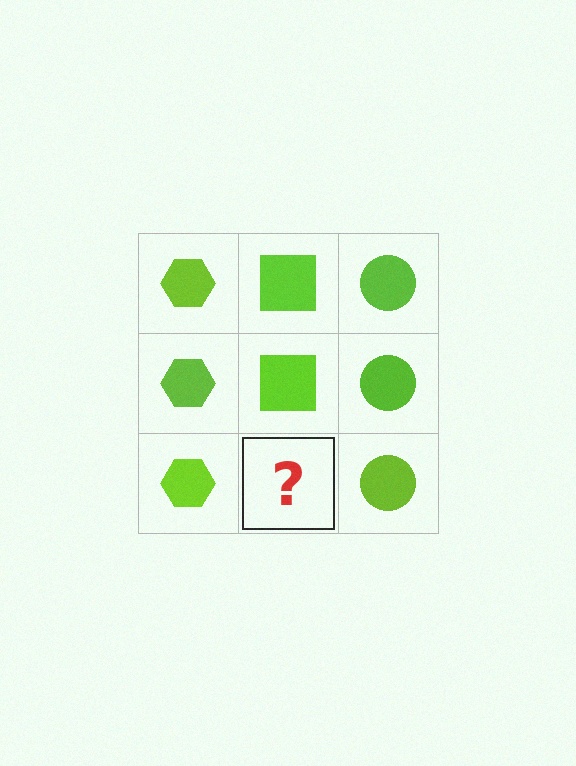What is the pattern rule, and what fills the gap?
The rule is that each column has a consistent shape. The gap should be filled with a lime square.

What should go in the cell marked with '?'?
The missing cell should contain a lime square.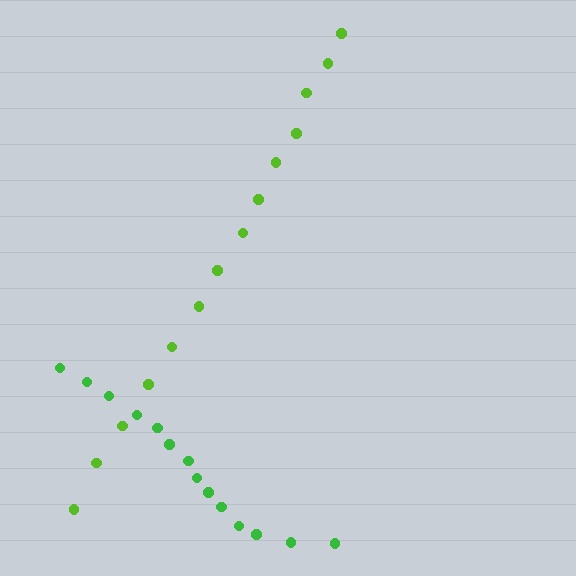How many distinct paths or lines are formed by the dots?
There are 2 distinct paths.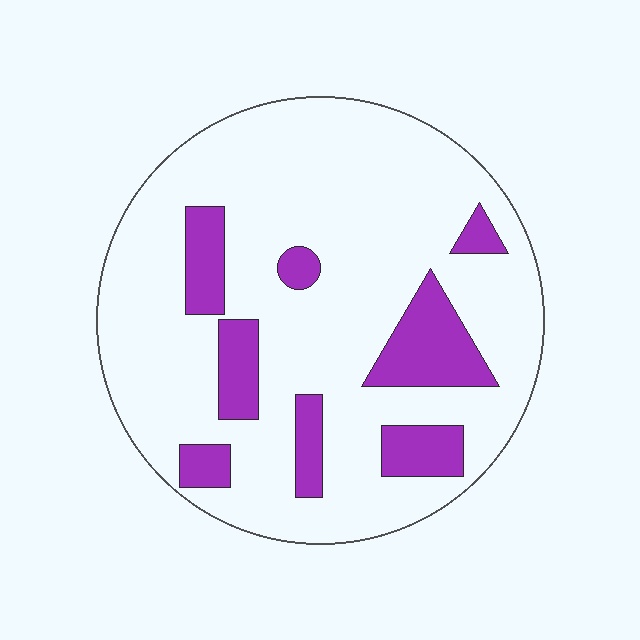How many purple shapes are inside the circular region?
8.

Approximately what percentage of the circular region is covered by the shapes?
Approximately 20%.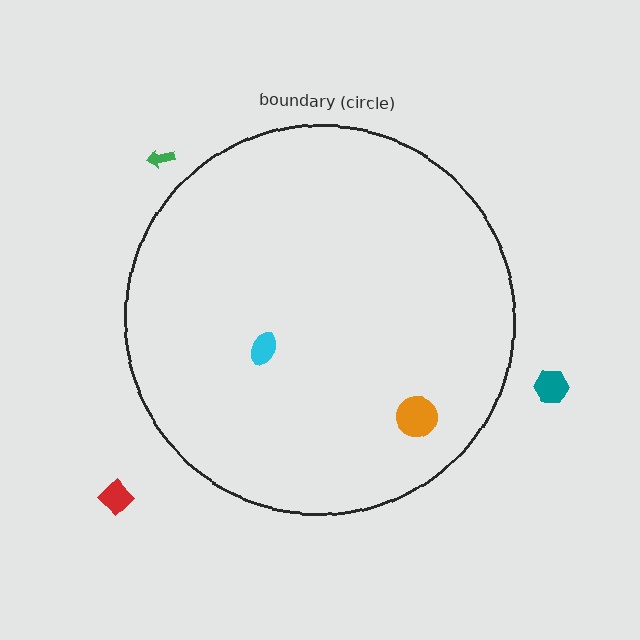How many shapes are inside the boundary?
2 inside, 3 outside.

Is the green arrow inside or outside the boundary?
Outside.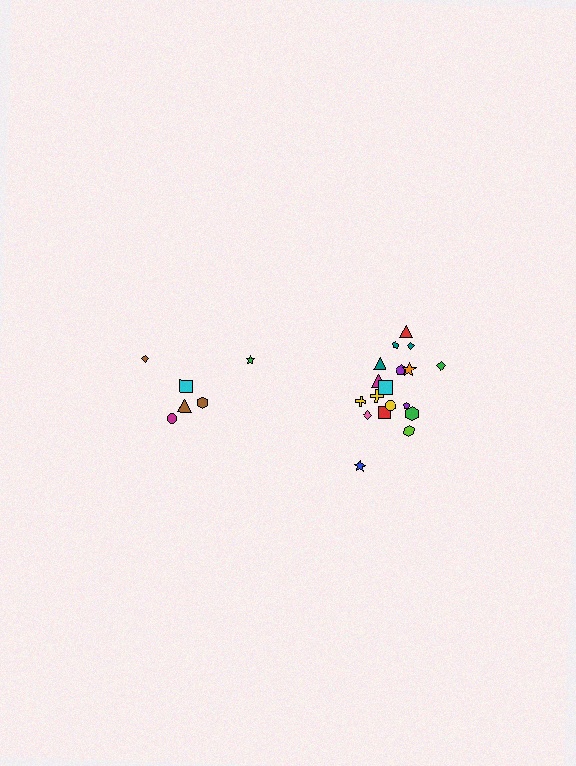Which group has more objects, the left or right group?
The right group.